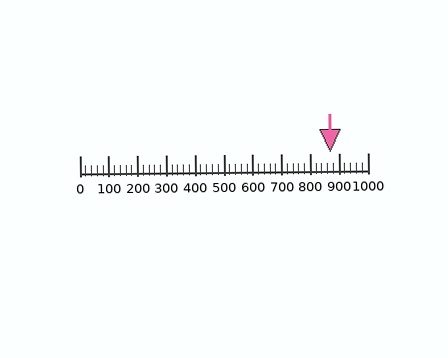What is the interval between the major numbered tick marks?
The major tick marks are spaced 100 units apart.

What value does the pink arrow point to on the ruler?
The pink arrow points to approximately 871.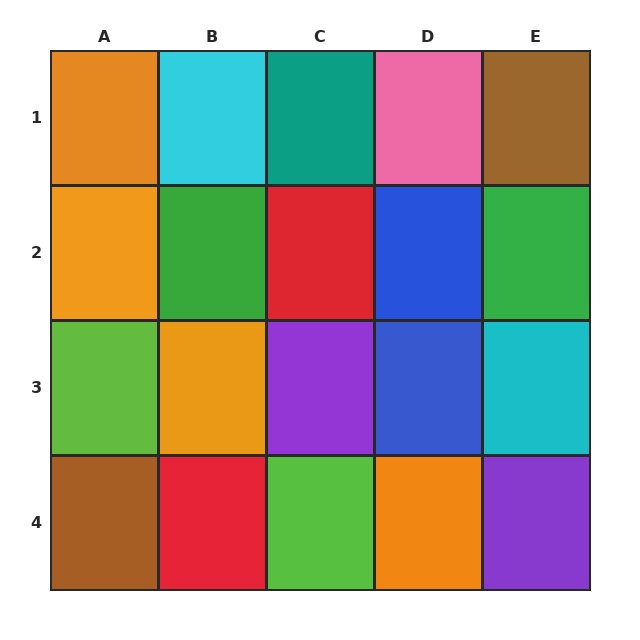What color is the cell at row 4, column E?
Purple.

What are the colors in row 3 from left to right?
Lime, orange, purple, blue, cyan.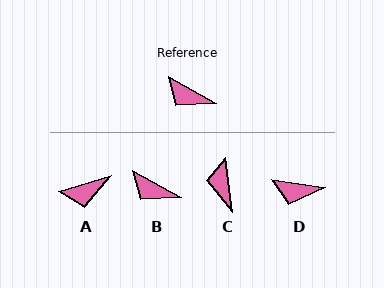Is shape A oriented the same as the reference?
No, it is off by about 46 degrees.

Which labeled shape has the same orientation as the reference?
B.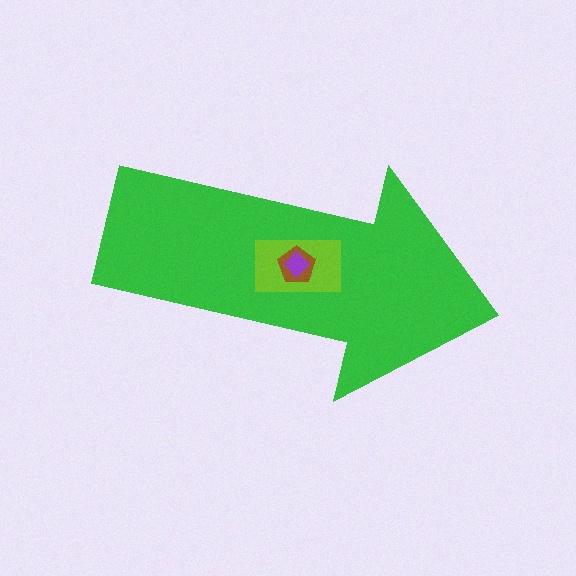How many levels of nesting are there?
4.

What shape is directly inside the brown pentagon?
The purple diamond.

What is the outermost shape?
The green arrow.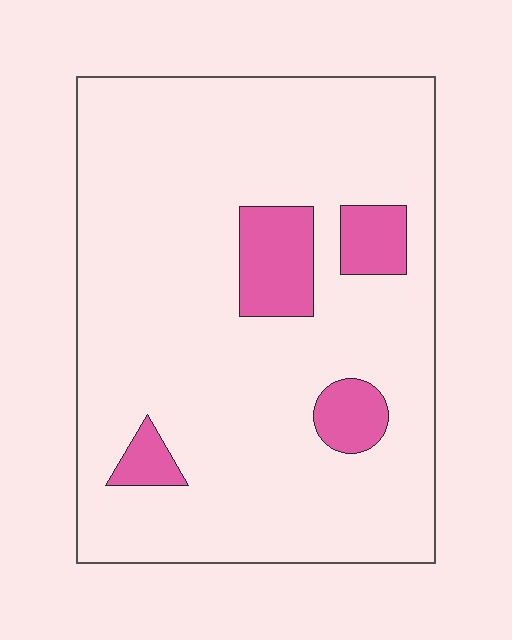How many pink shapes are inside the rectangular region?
4.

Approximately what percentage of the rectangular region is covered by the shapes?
Approximately 10%.